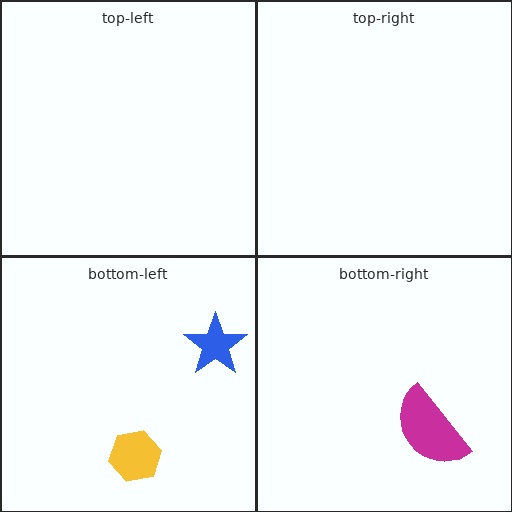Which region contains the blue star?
The bottom-left region.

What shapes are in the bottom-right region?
The magenta semicircle.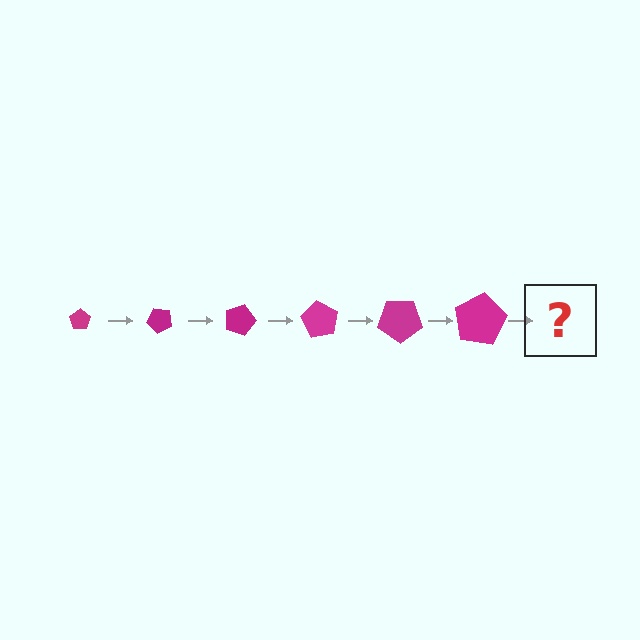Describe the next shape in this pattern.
It should be a pentagon, larger than the previous one and rotated 270 degrees from the start.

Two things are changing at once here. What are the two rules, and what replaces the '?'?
The two rules are that the pentagon grows larger each step and it rotates 45 degrees each step. The '?' should be a pentagon, larger than the previous one and rotated 270 degrees from the start.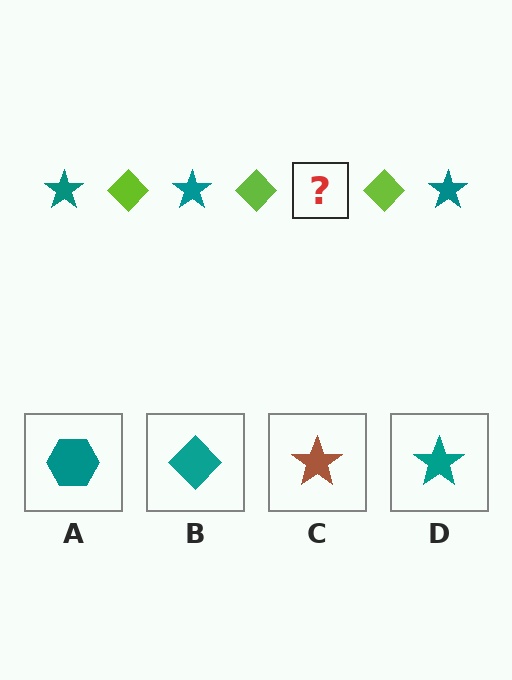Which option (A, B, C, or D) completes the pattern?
D.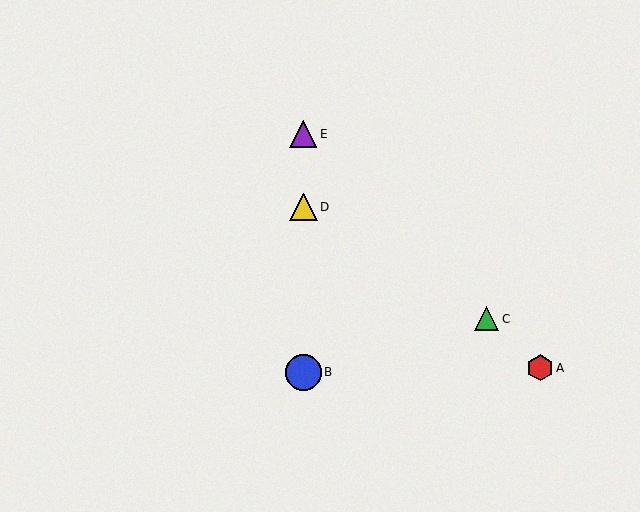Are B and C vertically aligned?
No, B is at x≈303 and C is at x≈487.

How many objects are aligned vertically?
3 objects (B, D, E) are aligned vertically.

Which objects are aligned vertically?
Objects B, D, E are aligned vertically.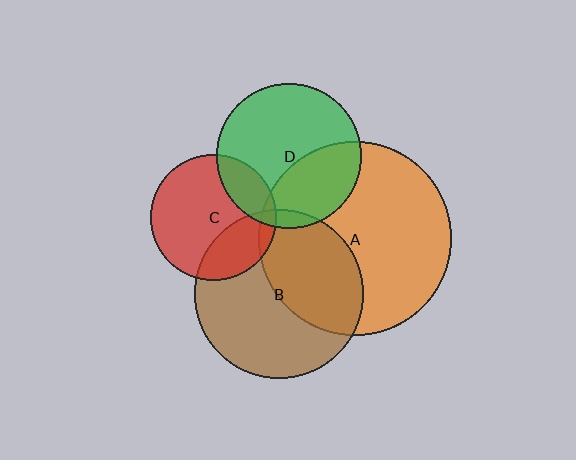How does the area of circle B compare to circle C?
Approximately 1.8 times.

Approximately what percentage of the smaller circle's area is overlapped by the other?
Approximately 5%.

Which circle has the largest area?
Circle A (orange).